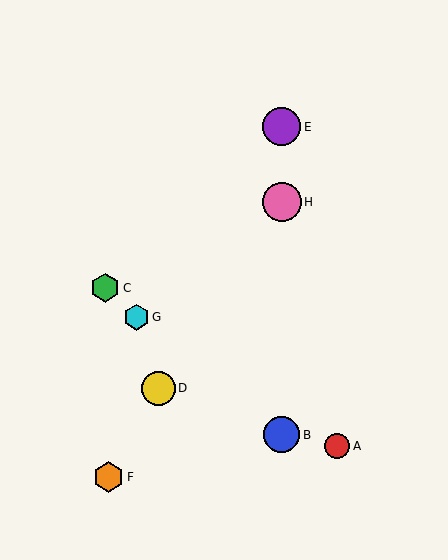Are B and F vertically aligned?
No, B is at x≈282 and F is at x≈109.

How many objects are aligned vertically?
3 objects (B, E, H) are aligned vertically.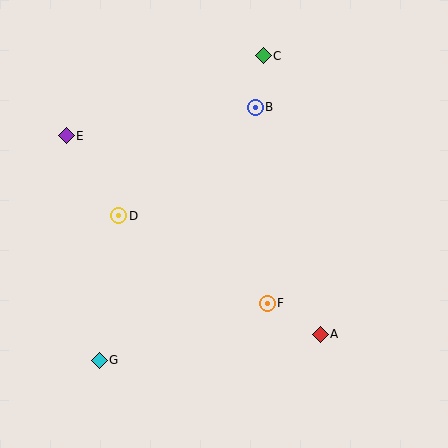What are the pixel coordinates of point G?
Point G is at (99, 360).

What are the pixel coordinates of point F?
Point F is at (267, 303).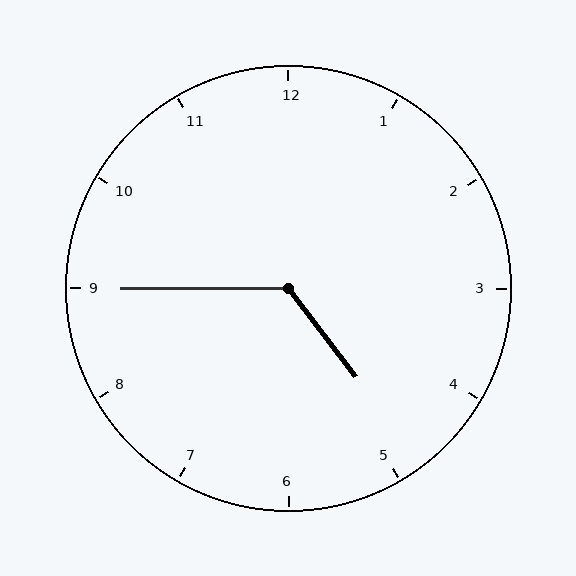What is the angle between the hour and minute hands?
Approximately 128 degrees.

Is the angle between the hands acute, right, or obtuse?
It is obtuse.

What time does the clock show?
4:45.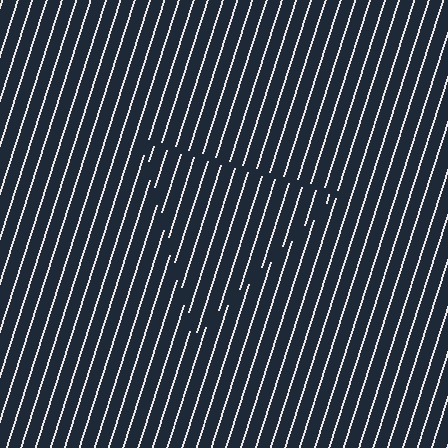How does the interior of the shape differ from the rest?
The interior of the shape contains the same grating, shifted by half a period — the contour is defined by the phase discontinuity where line-ends from the inner and outer gratings abut.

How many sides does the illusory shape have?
3 sides — the line-ends trace a triangle.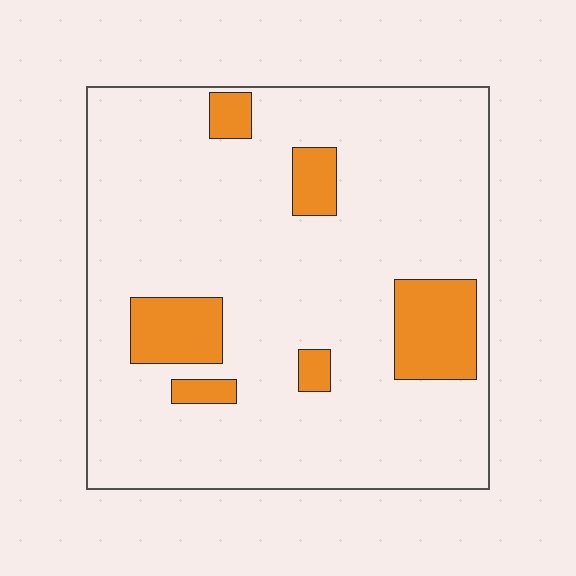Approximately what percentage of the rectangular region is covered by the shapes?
Approximately 15%.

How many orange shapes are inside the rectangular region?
6.